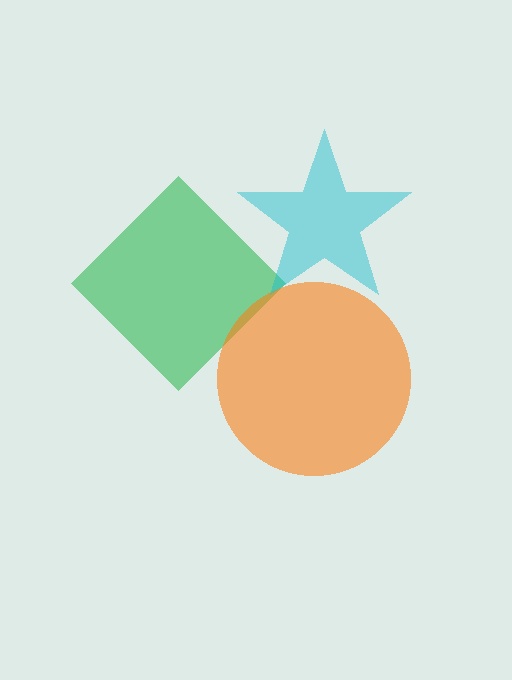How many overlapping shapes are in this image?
There are 3 overlapping shapes in the image.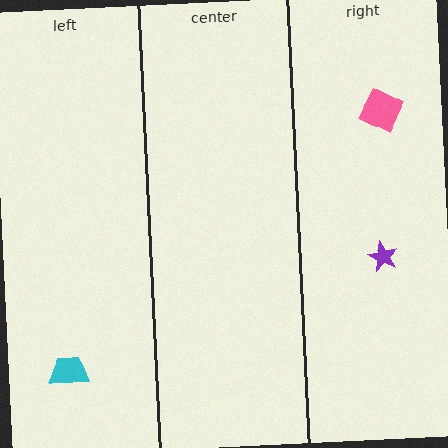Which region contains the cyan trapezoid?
The left region.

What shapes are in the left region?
The cyan trapezoid.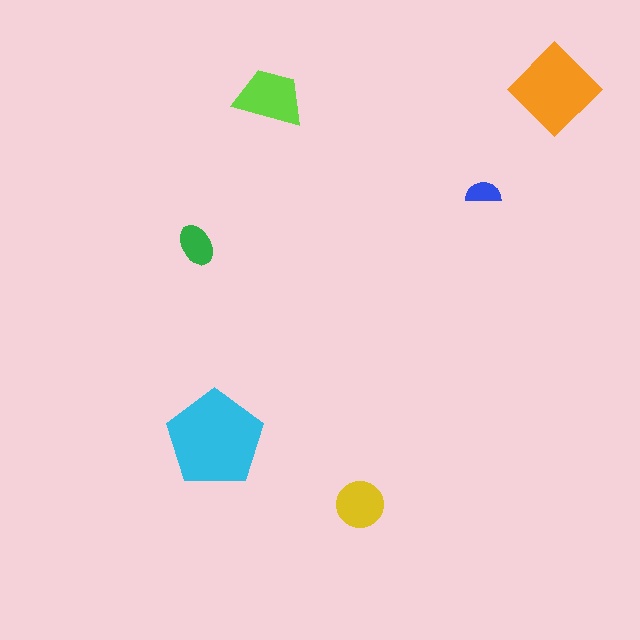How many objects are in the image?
There are 6 objects in the image.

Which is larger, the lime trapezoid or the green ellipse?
The lime trapezoid.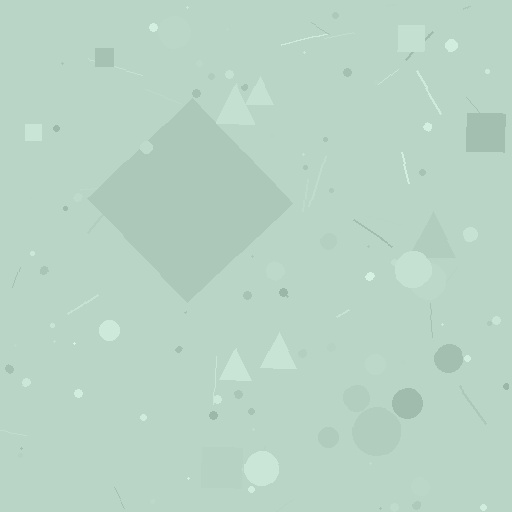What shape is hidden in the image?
A diamond is hidden in the image.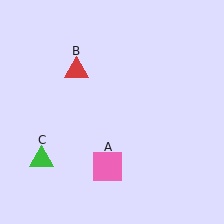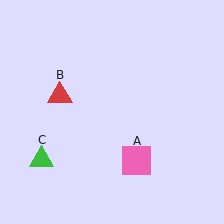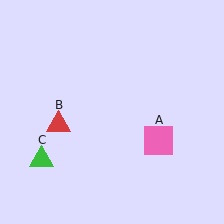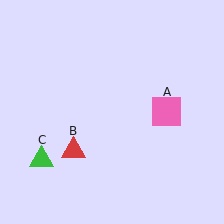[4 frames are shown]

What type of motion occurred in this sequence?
The pink square (object A), red triangle (object B) rotated counterclockwise around the center of the scene.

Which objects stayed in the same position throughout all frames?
Green triangle (object C) remained stationary.